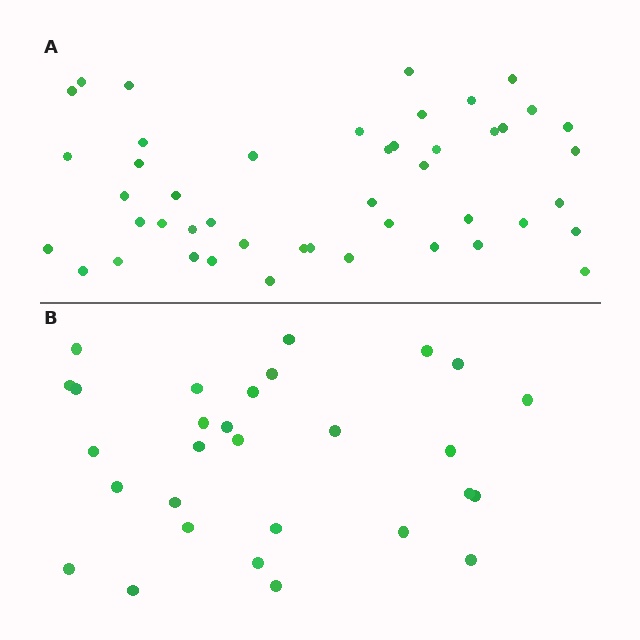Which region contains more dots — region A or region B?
Region A (the top region) has more dots.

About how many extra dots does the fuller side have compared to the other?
Region A has approximately 15 more dots than region B.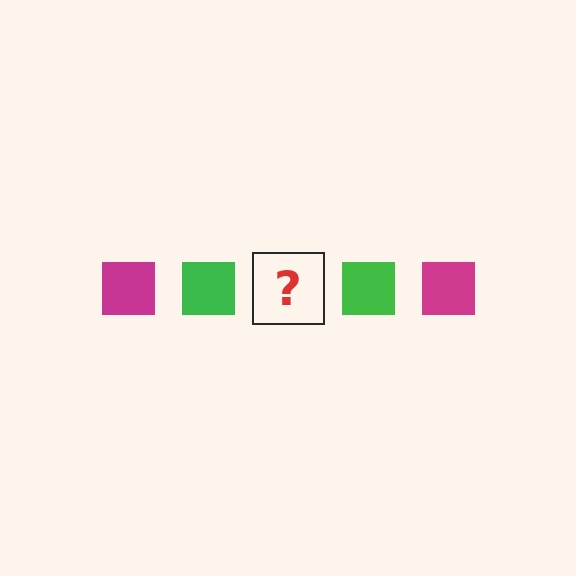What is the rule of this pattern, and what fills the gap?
The rule is that the pattern cycles through magenta, green squares. The gap should be filled with a magenta square.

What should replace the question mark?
The question mark should be replaced with a magenta square.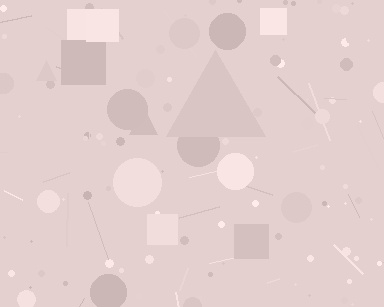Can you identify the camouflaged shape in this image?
The camouflaged shape is a triangle.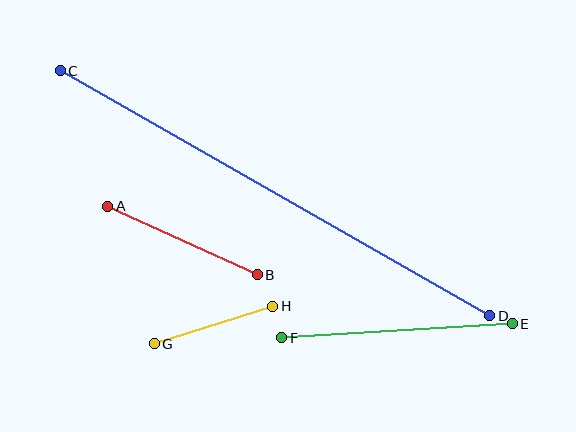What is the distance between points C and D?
The distance is approximately 495 pixels.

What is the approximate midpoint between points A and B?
The midpoint is at approximately (183, 241) pixels.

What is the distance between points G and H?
The distance is approximately 124 pixels.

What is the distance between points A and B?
The distance is approximately 164 pixels.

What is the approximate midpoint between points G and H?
The midpoint is at approximately (213, 325) pixels.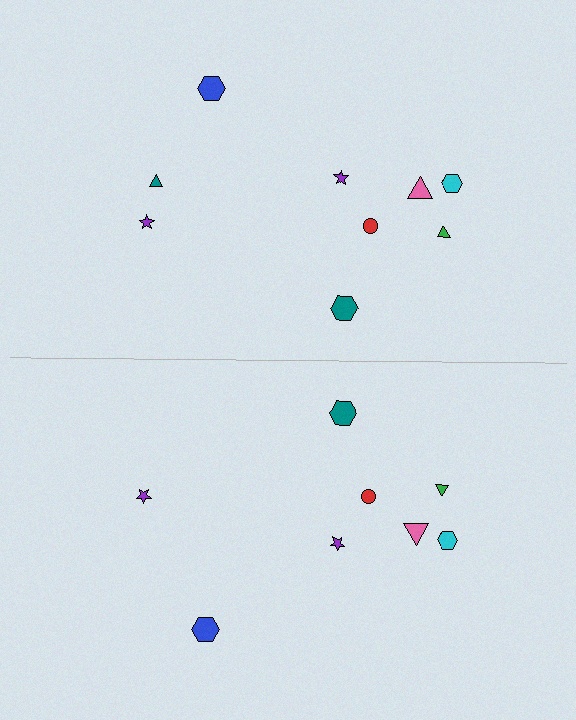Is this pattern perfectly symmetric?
No, the pattern is not perfectly symmetric. A teal triangle is missing from the bottom side.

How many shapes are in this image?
There are 17 shapes in this image.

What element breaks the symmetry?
A teal triangle is missing from the bottom side.